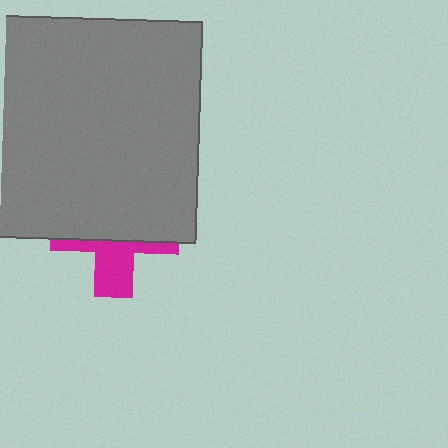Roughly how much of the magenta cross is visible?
A small part of it is visible (roughly 37%).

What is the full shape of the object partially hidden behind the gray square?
The partially hidden object is a magenta cross.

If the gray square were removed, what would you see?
You would see the complete magenta cross.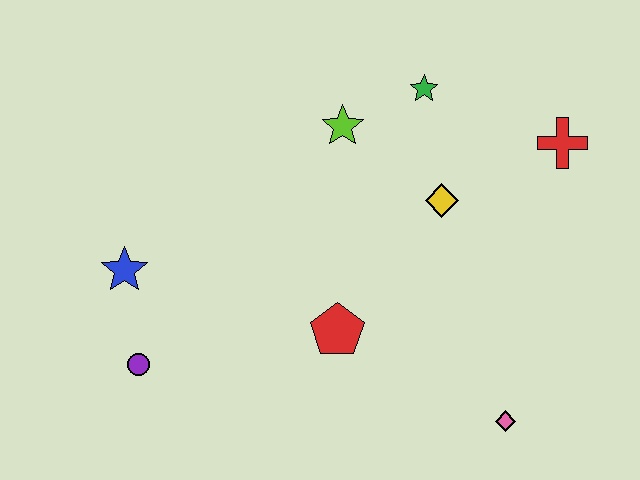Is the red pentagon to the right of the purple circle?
Yes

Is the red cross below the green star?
Yes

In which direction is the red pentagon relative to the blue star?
The red pentagon is to the right of the blue star.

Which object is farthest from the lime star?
The pink diamond is farthest from the lime star.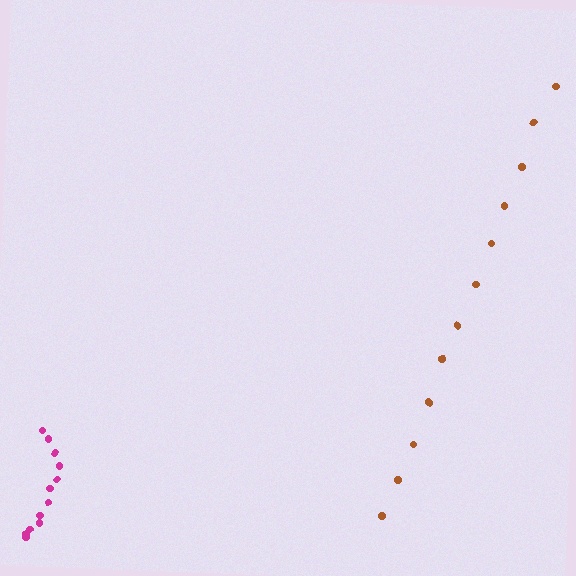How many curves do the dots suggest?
There are 2 distinct paths.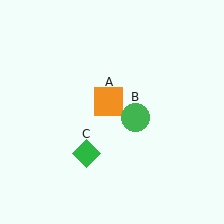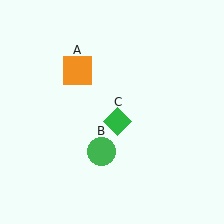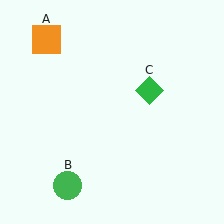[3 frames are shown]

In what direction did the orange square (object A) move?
The orange square (object A) moved up and to the left.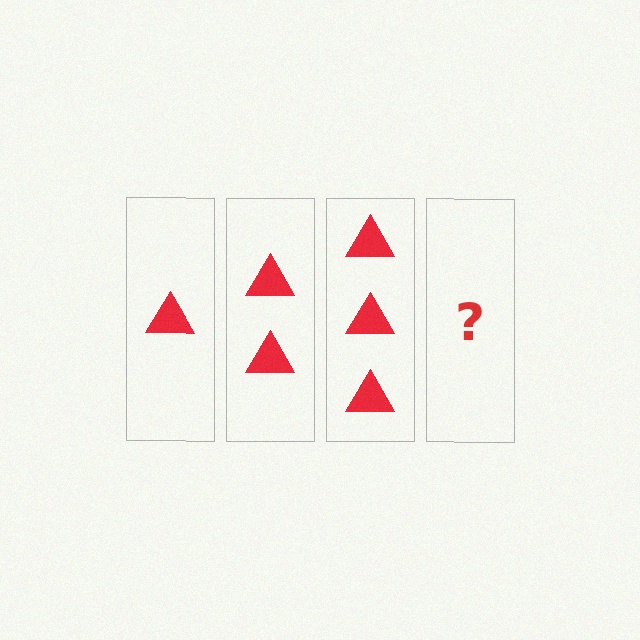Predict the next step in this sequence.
The next step is 4 triangles.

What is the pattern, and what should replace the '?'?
The pattern is that each step adds one more triangle. The '?' should be 4 triangles.